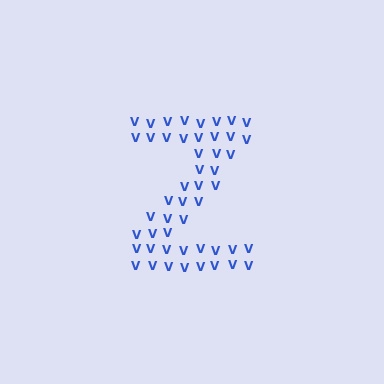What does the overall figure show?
The overall figure shows the letter Z.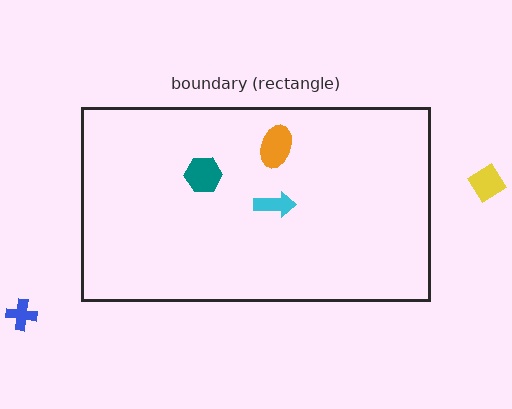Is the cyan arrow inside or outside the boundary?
Inside.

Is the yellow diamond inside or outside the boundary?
Outside.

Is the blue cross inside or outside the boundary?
Outside.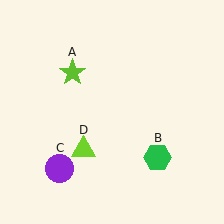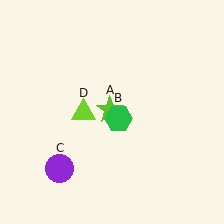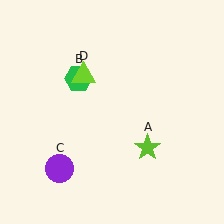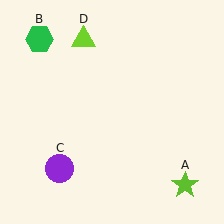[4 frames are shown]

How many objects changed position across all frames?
3 objects changed position: lime star (object A), green hexagon (object B), lime triangle (object D).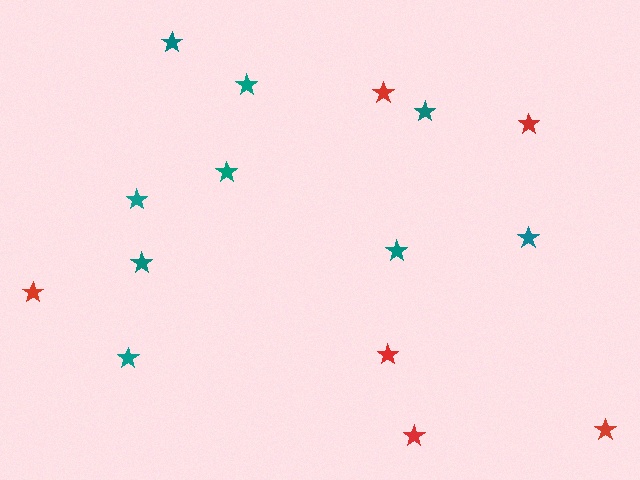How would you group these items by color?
There are 2 groups: one group of red stars (6) and one group of teal stars (9).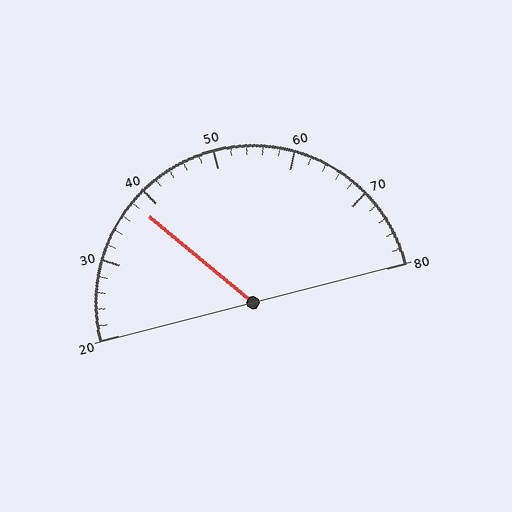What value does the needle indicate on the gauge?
The needle indicates approximately 38.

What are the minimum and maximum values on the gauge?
The gauge ranges from 20 to 80.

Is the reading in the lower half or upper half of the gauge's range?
The reading is in the lower half of the range (20 to 80).